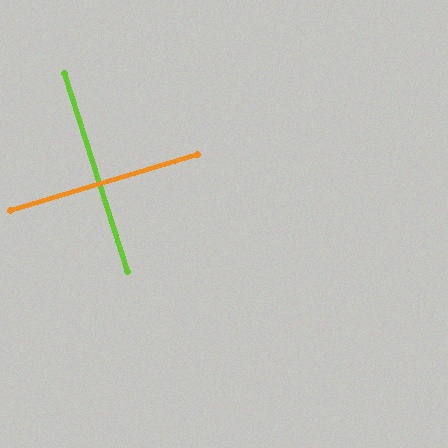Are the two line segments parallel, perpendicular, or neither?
Perpendicular — they meet at approximately 89°.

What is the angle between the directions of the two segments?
Approximately 89 degrees.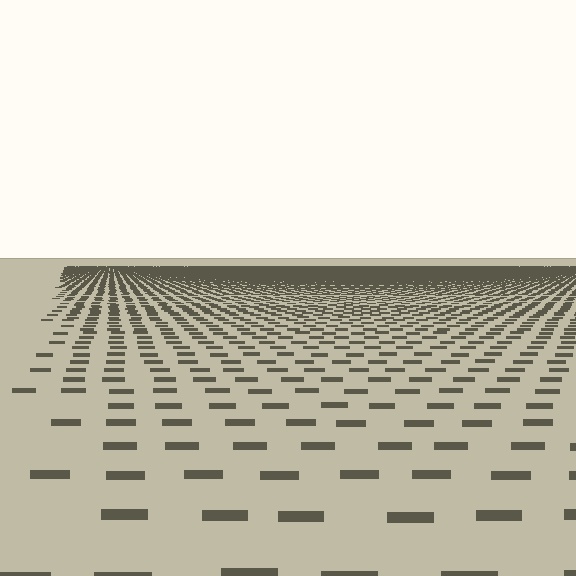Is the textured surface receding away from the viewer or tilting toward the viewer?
The surface is receding away from the viewer. Texture elements get smaller and denser toward the top.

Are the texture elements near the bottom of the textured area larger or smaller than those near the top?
Larger. Near the bottom, elements are closer to the viewer and appear at a bigger on-screen size.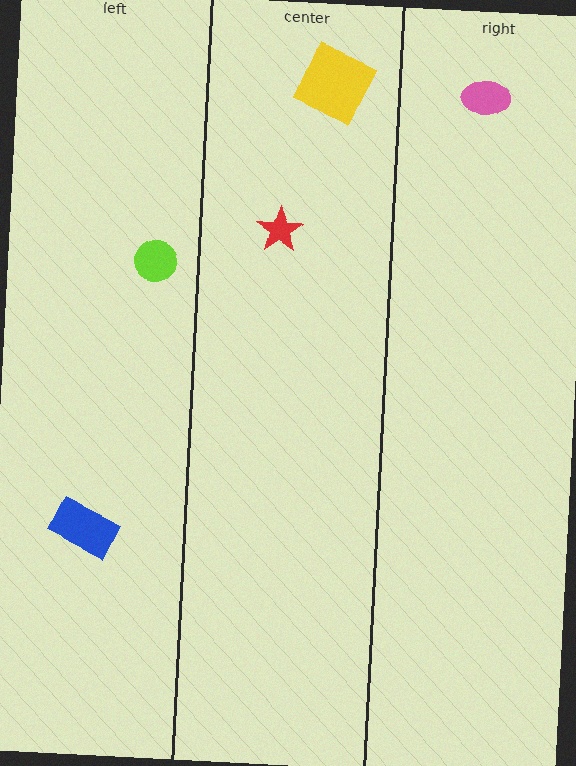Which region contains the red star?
The center region.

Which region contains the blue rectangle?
The left region.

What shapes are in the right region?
The pink ellipse.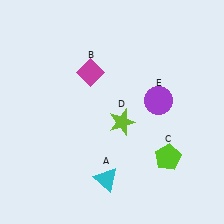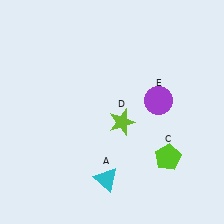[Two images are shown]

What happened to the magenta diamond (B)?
The magenta diamond (B) was removed in Image 2. It was in the top-left area of Image 1.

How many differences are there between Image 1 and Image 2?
There is 1 difference between the two images.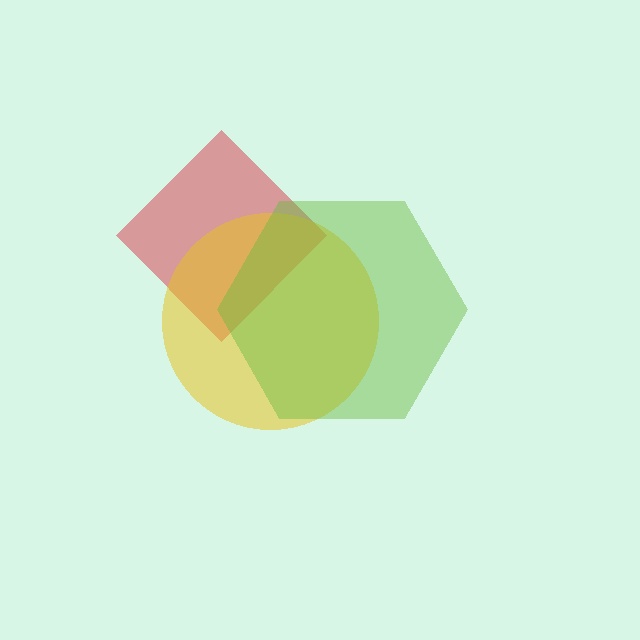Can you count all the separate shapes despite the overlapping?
Yes, there are 3 separate shapes.